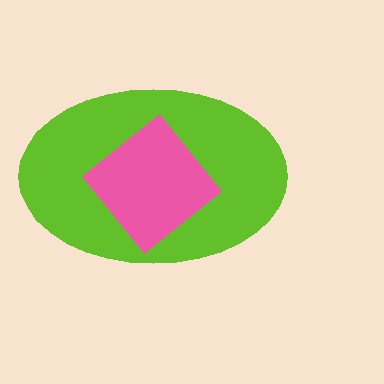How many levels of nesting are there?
2.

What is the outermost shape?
The lime ellipse.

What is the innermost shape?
The pink diamond.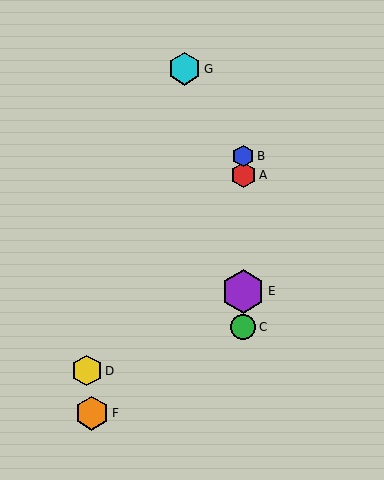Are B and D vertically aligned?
No, B is at x≈243 and D is at x≈87.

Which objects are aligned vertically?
Objects A, B, C, E are aligned vertically.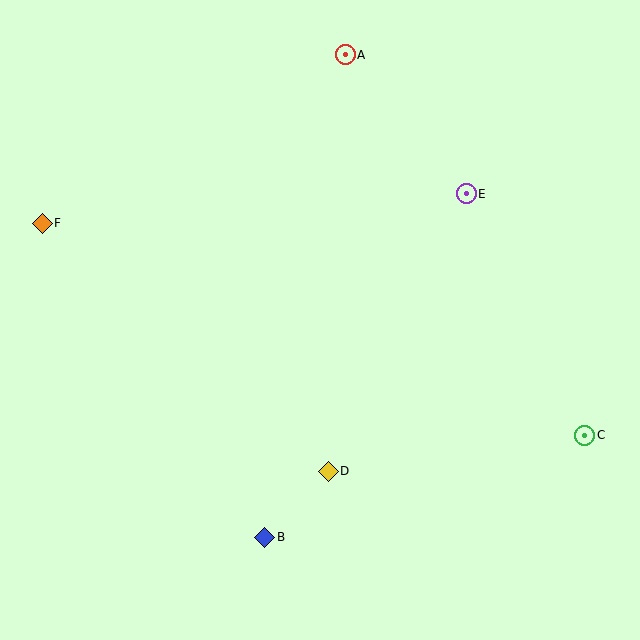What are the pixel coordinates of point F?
Point F is at (42, 223).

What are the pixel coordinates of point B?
Point B is at (265, 537).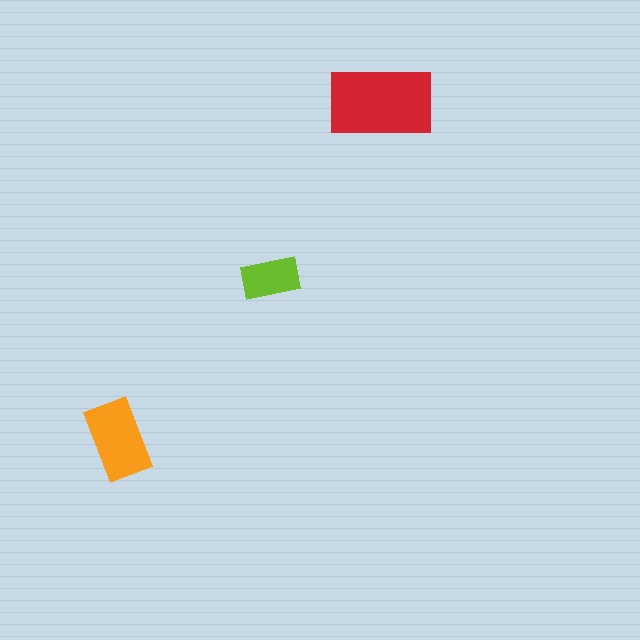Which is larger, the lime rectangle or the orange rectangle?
The orange one.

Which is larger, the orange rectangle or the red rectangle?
The red one.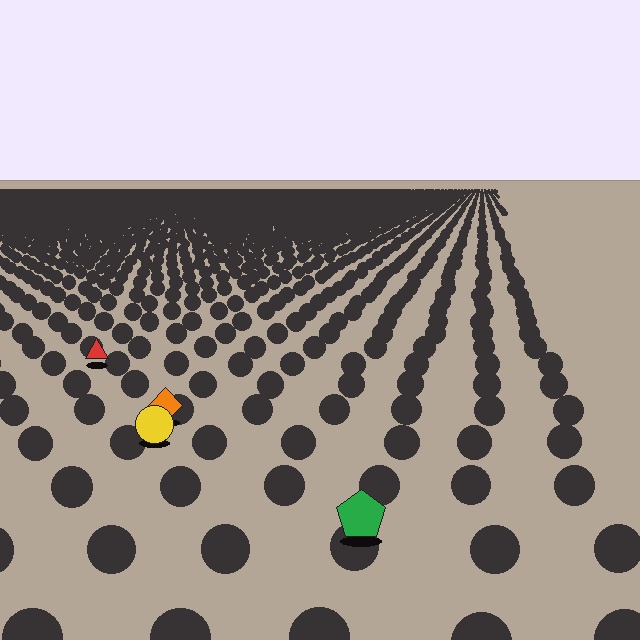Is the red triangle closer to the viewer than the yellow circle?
No. The yellow circle is closer — you can tell from the texture gradient: the ground texture is coarser near it.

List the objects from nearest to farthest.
From nearest to farthest: the green pentagon, the yellow circle, the orange diamond, the red triangle.